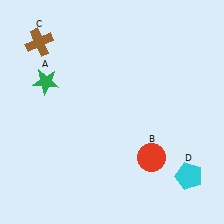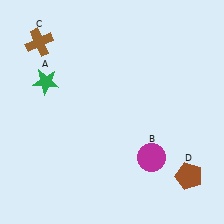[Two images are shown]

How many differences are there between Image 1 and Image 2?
There are 2 differences between the two images.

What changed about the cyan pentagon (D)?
In Image 1, D is cyan. In Image 2, it changed to brown.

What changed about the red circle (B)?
In Image 1, B is red. In Image 2, it changed to magenta.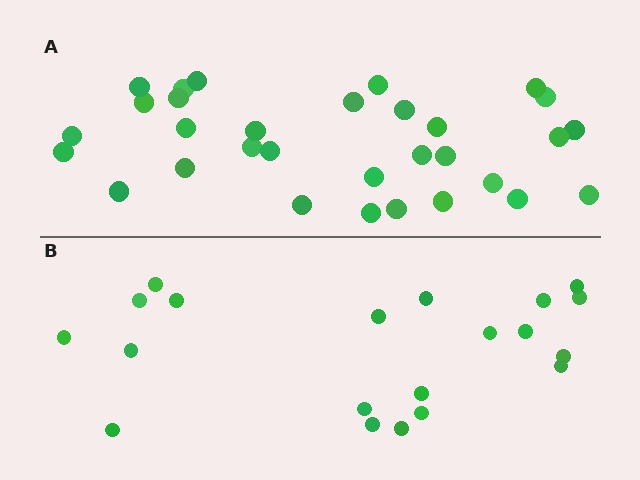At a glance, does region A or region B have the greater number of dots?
Region A (the top region) has more dots.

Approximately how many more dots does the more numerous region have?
Region A has roughly 12 or so more dots than region B.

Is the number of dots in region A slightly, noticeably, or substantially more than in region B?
Region A has substantially more. The ratio is roughly 1.6 to 1.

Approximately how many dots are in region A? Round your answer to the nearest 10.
About 30 dots. (The exact count is 31, which rounds to 30.)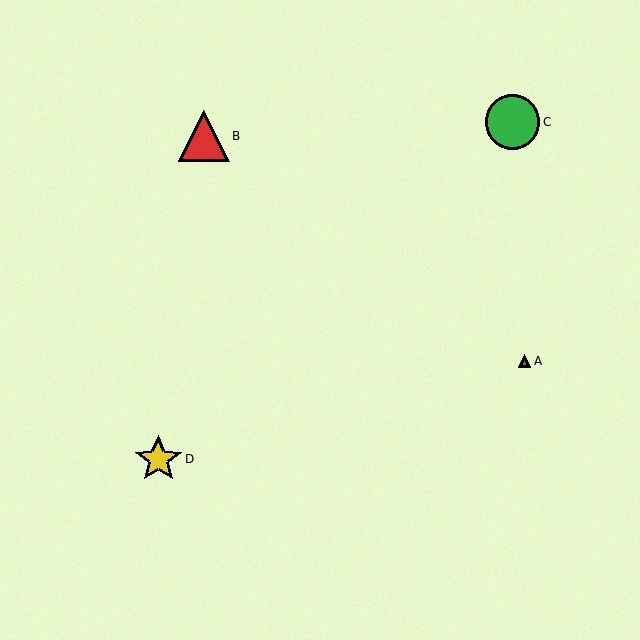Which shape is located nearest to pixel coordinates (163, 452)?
The yellow star (labeled D) at (158, 459) is nearest to that location.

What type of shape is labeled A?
Shape A is a brown triangle.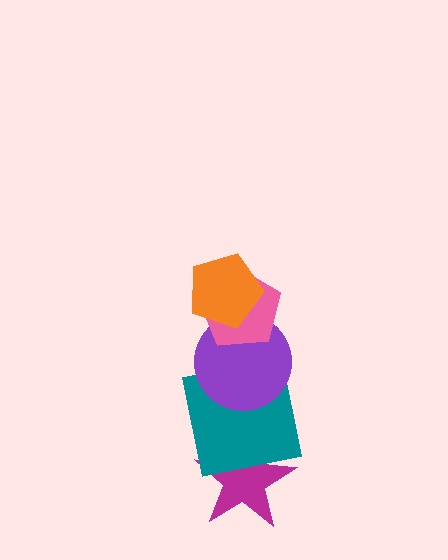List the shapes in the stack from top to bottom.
From top to bottom: the orange pentagon, the pink pentagon, the purple circle, the teal square, the magenta star.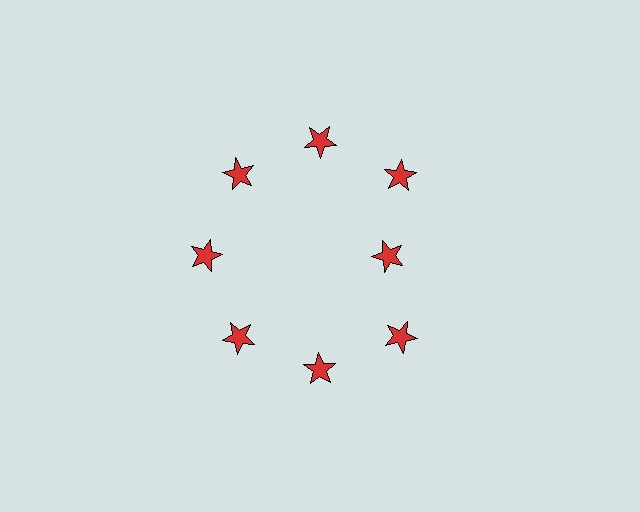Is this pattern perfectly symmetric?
No. The 8 red stars are arranged in a ring, but one element near the 3 o'clock position is pulled inward toward the center, breaking the 8-fold rotational symmetry.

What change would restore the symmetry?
The symmetry would be restored by moving it outward, back onto the ring so that all 8 stars sit at equal angles and equal distance from the center.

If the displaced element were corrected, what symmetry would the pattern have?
It would have 8-fold rotational symmetry — the pattern would map onto itself every 45 degrees.